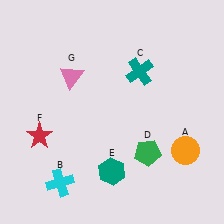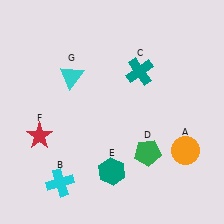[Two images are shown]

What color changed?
The triangle (G) changed from pink in Image 1 to cyan in Image 2.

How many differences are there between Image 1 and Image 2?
There is 1 difference between the two images.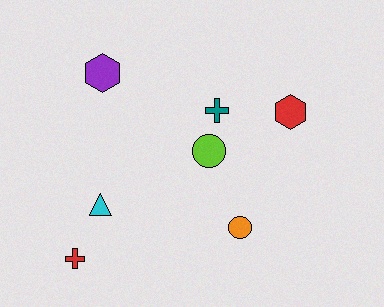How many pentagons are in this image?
There are no pentagons.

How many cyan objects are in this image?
There is 1 cyan object.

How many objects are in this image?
There are 7 objects.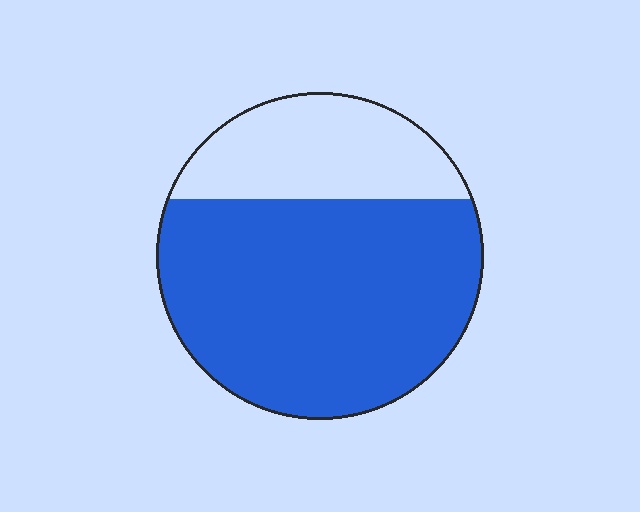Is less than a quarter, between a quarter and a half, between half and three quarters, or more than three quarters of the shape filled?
Between half and three quarters.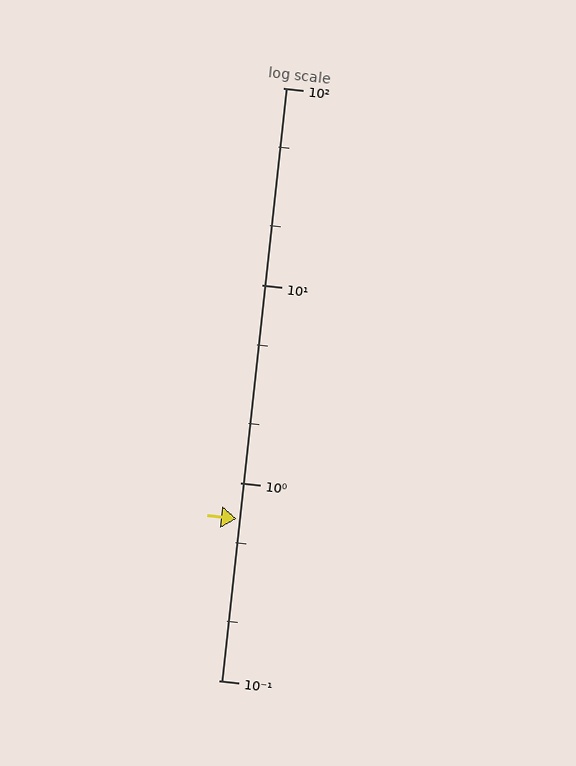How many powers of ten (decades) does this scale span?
The scale spans 3 decades, from 0.1 to 100.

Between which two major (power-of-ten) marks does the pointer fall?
The pointer is between 0.1 and 1.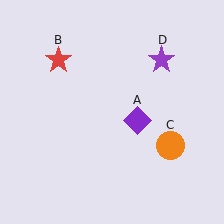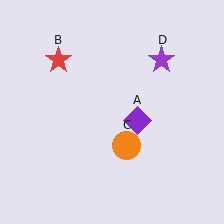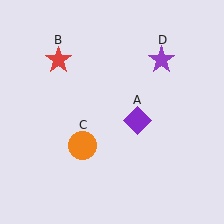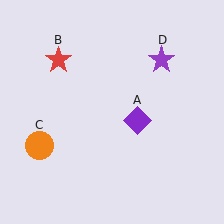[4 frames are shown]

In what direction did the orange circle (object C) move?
The orange circle (object C) moved left.